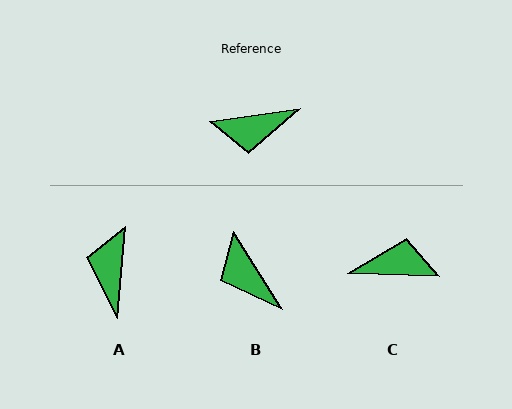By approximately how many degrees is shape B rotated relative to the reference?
Approximately 66 degrees clockwise.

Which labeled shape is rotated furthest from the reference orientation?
C, about 170 degrees away.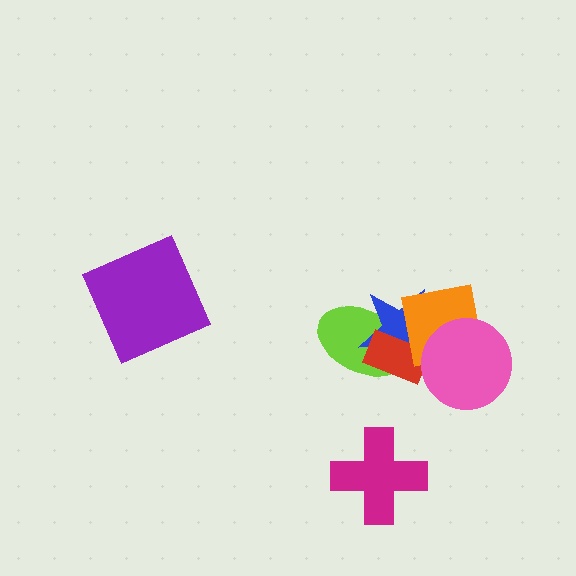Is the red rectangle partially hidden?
Yes, it is partially covered by another shape.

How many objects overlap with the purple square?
0 objects overlap with the purple square.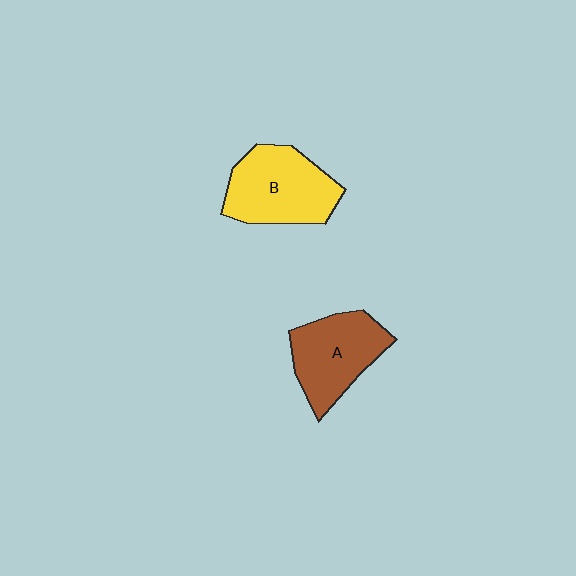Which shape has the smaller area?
Shape A (brown).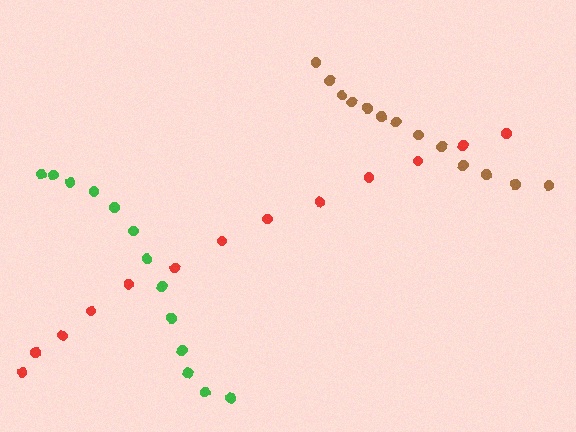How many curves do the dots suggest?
There are 3 distinct paths.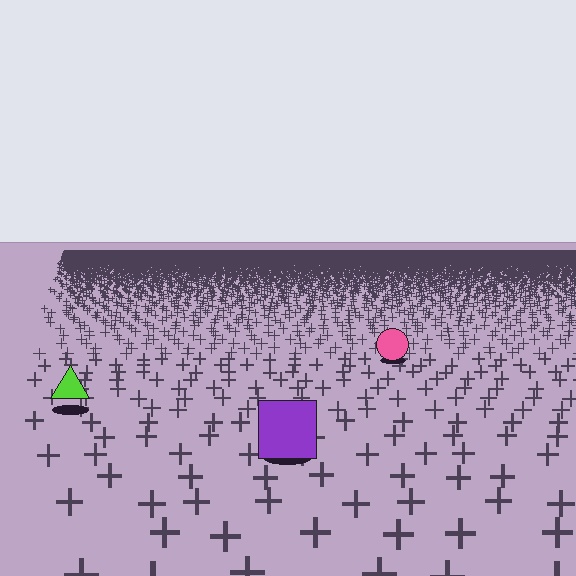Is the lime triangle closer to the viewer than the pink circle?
Yes. The lime triangle is closer — you can tell from the texture gradient: the ground texture is coarser near it.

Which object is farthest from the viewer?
The pink circle is farthest from the viewer. It appears smaller and the ground texture around it is denser.